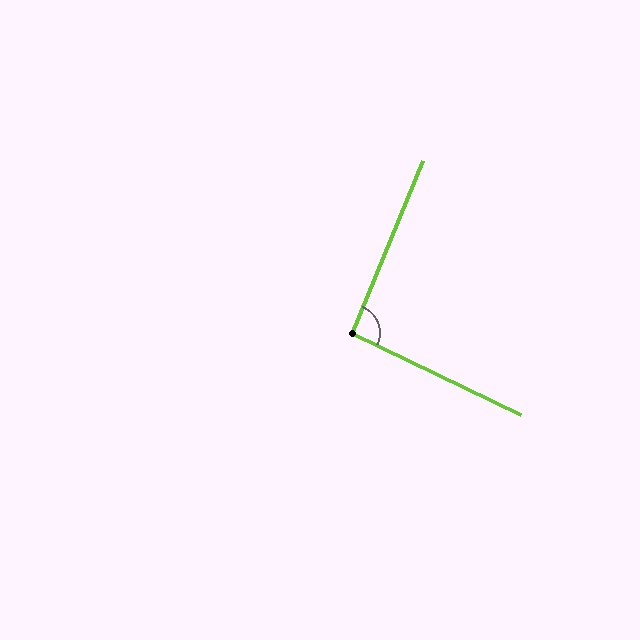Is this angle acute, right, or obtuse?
It is approximately a right angle.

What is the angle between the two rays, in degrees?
Approximately 93 degrees.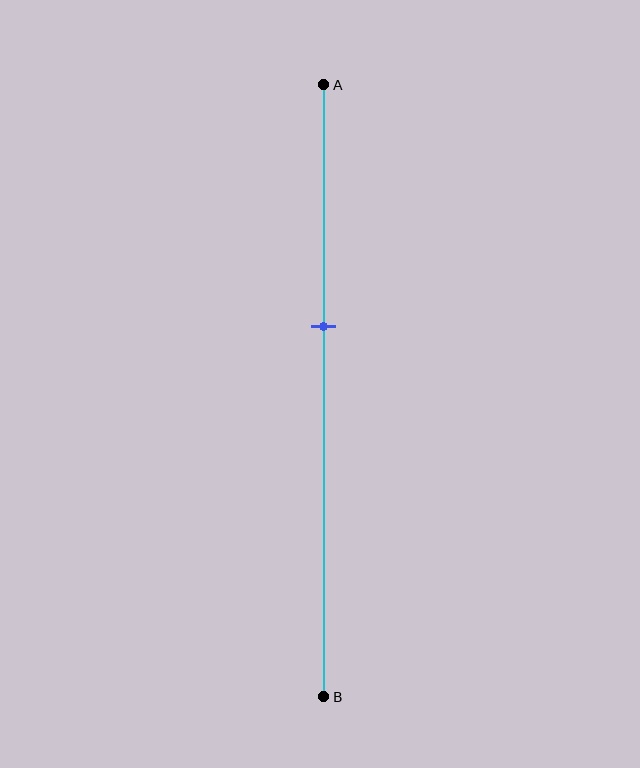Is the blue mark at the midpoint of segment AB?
No, the mark is at about 40% from A, not at the 50% midpoint.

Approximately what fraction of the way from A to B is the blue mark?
The blue mark is approximately 40% of the way from A to B.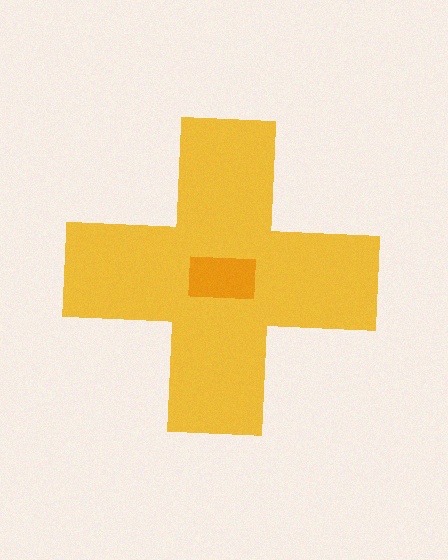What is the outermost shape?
The yellow cross.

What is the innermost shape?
The orange rectangle.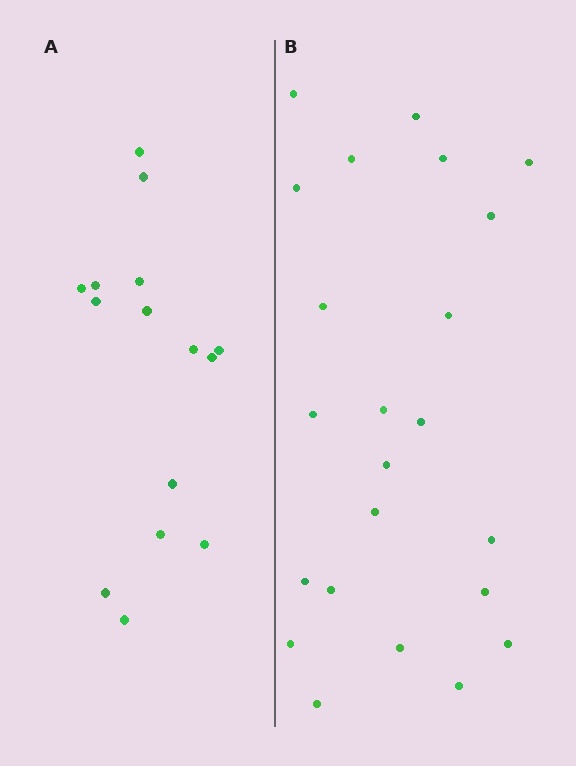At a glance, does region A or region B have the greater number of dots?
Region B (the right region) has more dots.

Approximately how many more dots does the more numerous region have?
Region B has roughly 8 or so more dots than region A.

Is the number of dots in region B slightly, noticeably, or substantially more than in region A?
Region B has substantially more. The ratio is roughly 1.5 to 1.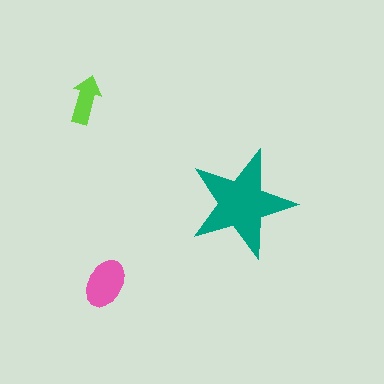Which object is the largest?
The teal star.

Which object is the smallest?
The lime arrow.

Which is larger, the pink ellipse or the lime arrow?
The pink ellipse.